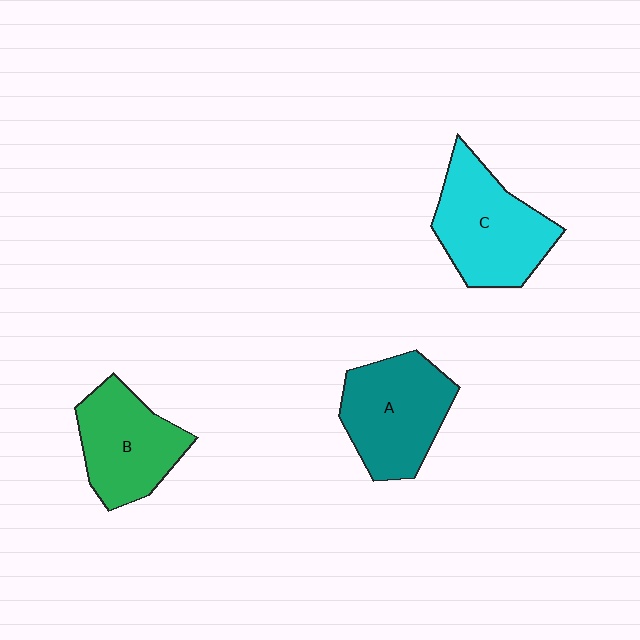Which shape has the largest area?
Shape C (cyan).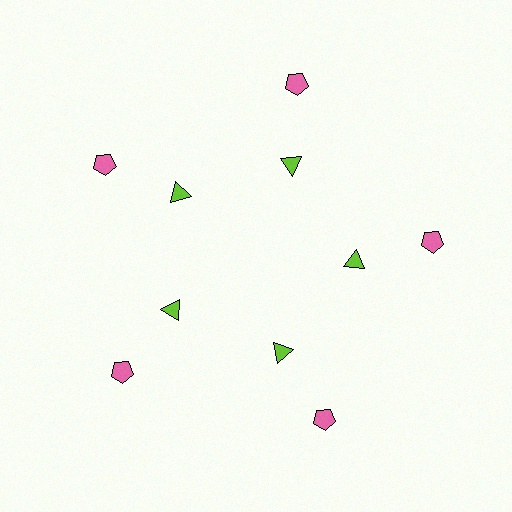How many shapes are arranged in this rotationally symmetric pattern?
There are 10 shapes, arranged in 5 groups of 2.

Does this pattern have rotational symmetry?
Yes, this pattern has 5-fold rotational symmetry. It looks the same after rotating 72 degrees around the center.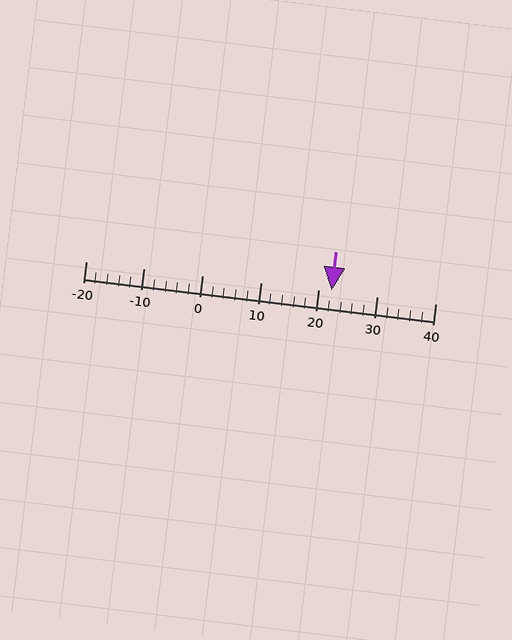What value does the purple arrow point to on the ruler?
The purple arrow points to approximately 22.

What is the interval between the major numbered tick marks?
The major tick marks are spaced 10 units apart.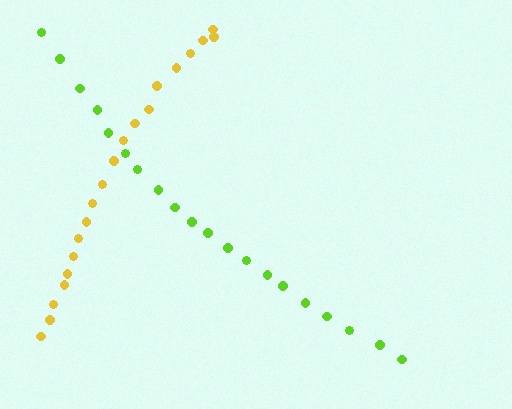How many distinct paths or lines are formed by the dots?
There are 2 distinct paths.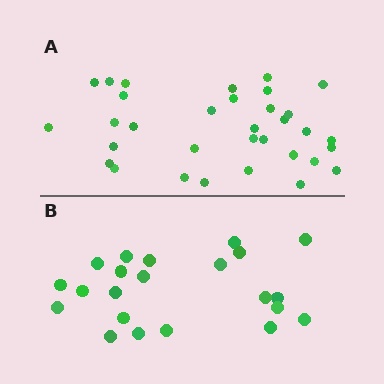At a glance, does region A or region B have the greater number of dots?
Region A (the top region) has more dots.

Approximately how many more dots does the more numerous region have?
Region A has roughly 12 or so more dots than region B.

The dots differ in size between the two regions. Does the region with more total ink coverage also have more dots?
No. Region B has more total ink coverage because its dots are larger, but region A actually contains more individual dots. Total area can be misleading — the number of items is what matters here.